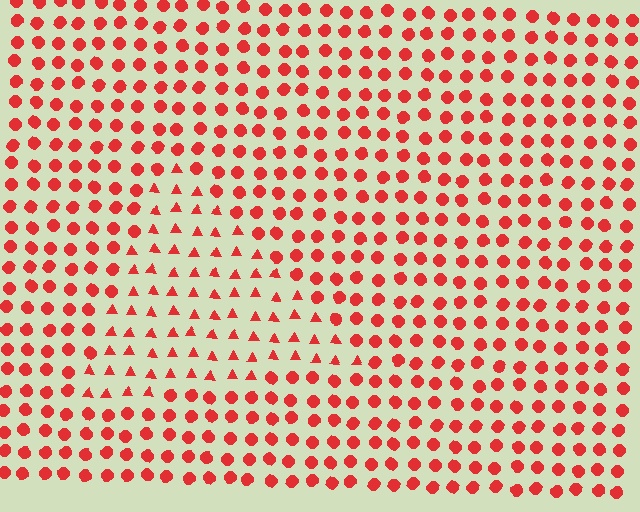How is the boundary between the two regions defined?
The boundary is defined by a change in element shape: triangles inside vs. circles outside. All elements share the same color and spacing.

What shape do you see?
I see a triangle.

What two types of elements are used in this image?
The image uses triangles inside the triangle region and circles outside it.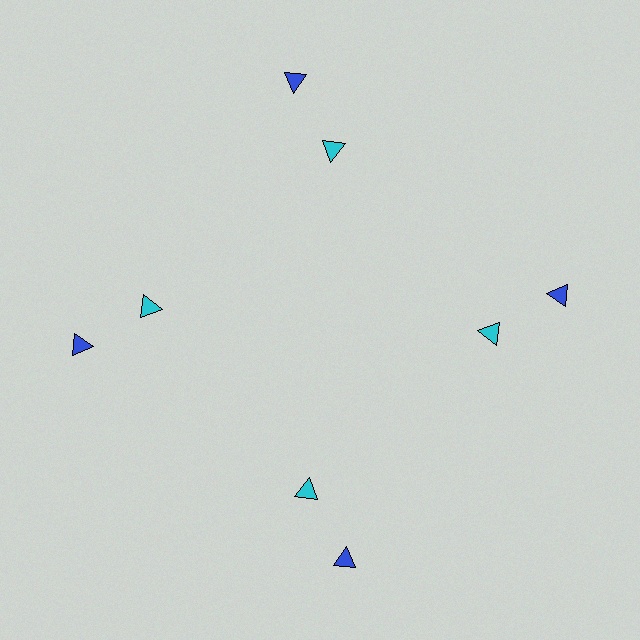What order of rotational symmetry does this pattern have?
This pattern has 4-fold rotational symmetry.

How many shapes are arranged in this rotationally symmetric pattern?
There are 8 shapes, arranged in 4 groups of 2.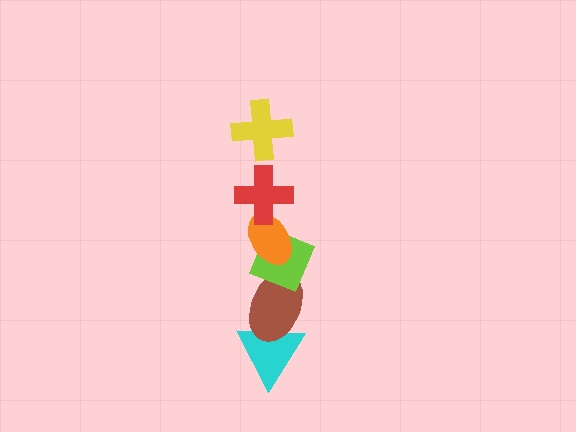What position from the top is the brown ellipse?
The brown ellipse is 5th from the top.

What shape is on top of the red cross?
The yellow cross is on top of the red cross.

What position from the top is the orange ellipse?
The orange ellipse is 3rd from the top.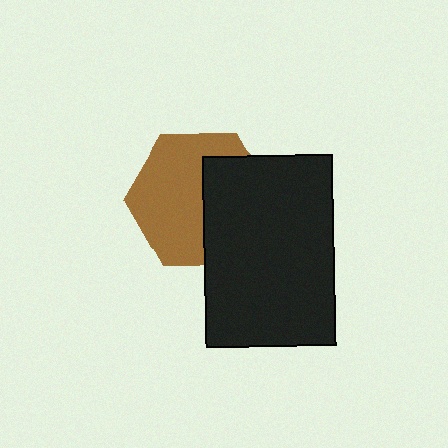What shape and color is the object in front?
The object in front is a black rectangle.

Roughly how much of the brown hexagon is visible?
About half of it is visible (roughly 59%).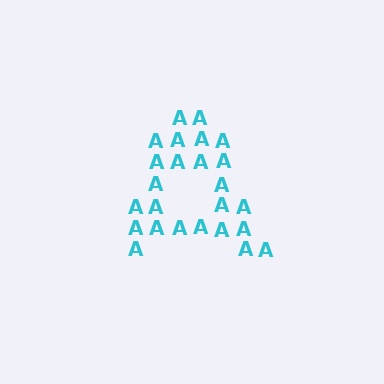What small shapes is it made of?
It is made of small letter A's.